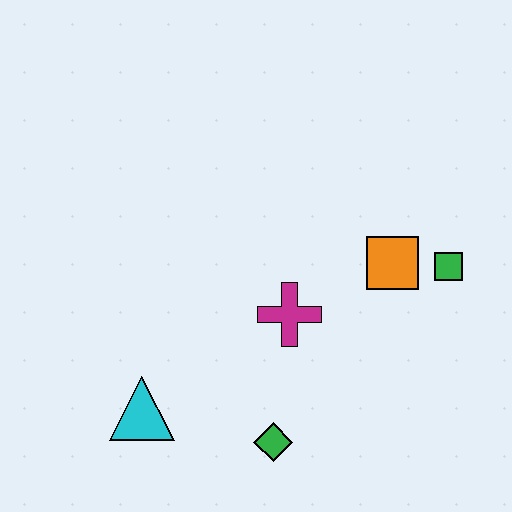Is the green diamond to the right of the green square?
No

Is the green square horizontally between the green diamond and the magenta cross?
No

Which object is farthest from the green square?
The cyan triangle is farthest from the green square.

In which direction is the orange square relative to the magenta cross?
The orange square is to the right of the magenta cross.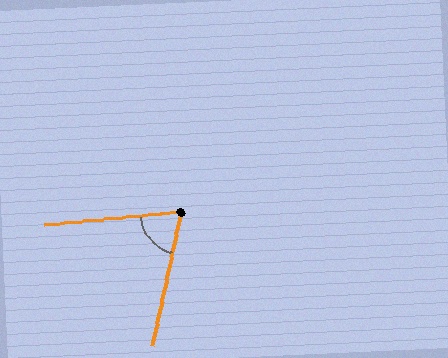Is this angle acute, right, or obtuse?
It is acute.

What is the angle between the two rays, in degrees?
Approximately 72 degrees.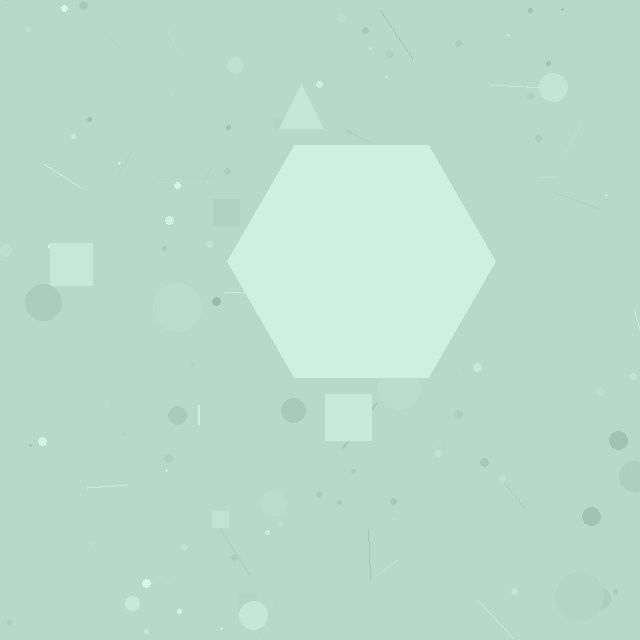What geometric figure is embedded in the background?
A hexagon is embedded in the background.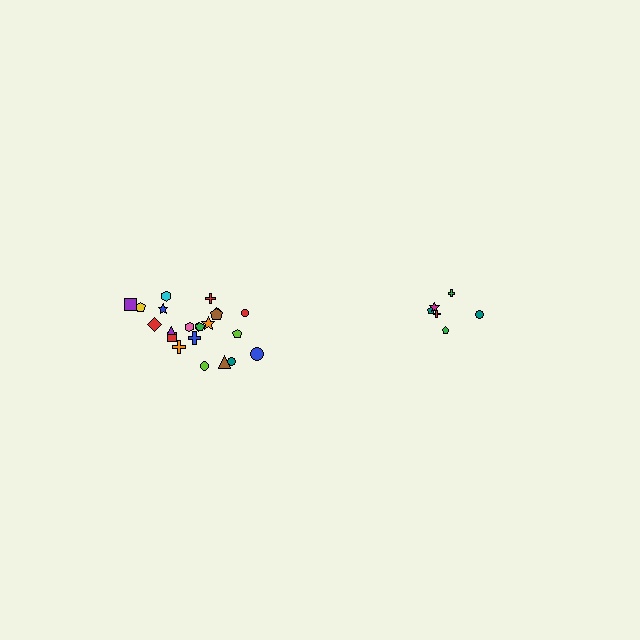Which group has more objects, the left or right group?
The left group.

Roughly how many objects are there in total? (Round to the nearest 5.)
Roughly 30 objects in total.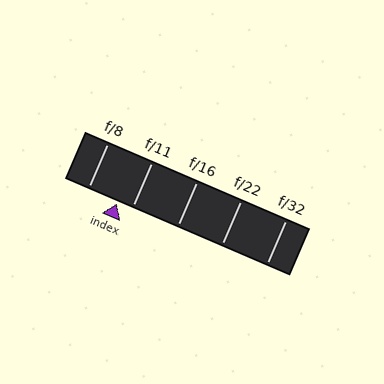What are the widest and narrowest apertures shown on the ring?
The widest aperture shown is f/8 and the narrowest is f/32.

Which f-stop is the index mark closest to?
The index mark is closest to f/11.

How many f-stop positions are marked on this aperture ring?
There are 5 f-stop positions marked.